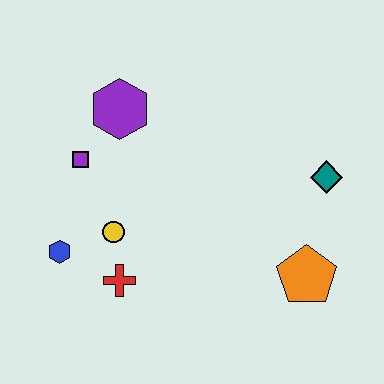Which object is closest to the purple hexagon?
The purple square is closest to the purple hexagon.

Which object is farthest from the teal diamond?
The blue hexagon is farthest from the teal diamond.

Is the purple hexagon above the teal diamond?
Yes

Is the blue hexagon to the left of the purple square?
Yes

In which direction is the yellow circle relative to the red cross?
The yellow circle is above the red cross.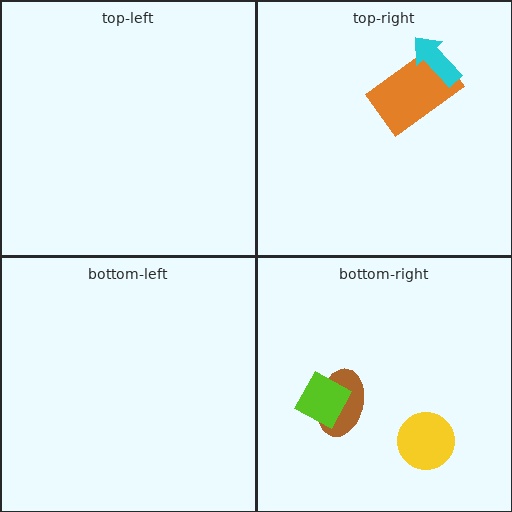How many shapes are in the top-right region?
2.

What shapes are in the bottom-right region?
The brown ellipse, the yellow circle, the lime diamond.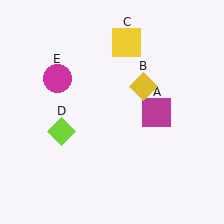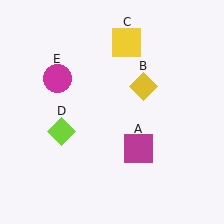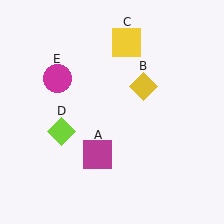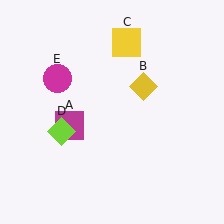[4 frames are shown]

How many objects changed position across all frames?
1 object changed position: magenta square (object A).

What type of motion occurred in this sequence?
The magenta square (object A) rotated clockwise around the center of the scene.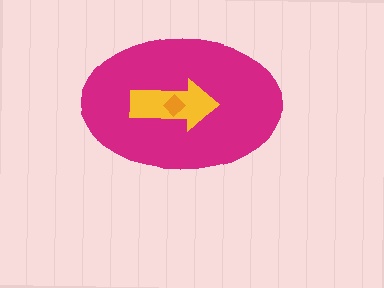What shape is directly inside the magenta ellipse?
The yellow arrow.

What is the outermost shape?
The magenta ellipse.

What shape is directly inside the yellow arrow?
The orange diamond.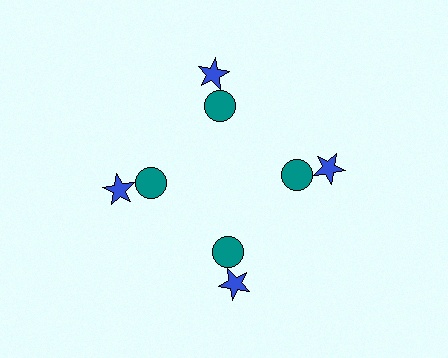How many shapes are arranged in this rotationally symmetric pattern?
There are 8 shapes, arranged in 4 groups of 2.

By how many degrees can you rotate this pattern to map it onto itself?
The pattern maps onto itself every 90 degrees of rotation.